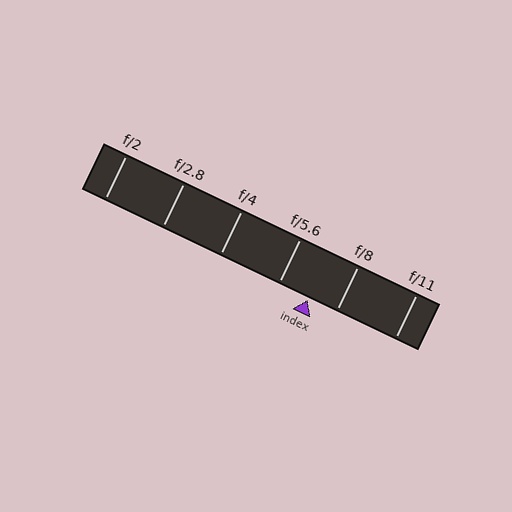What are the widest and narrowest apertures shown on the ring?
The widest aperture shown is f/2 and the narrowest is f/11.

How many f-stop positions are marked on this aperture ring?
There are 6 f-stop positions marked.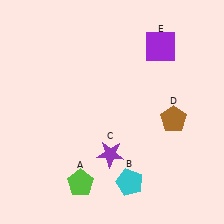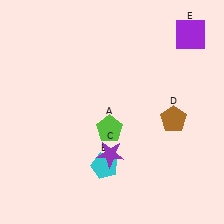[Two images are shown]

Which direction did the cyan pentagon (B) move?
The cyan pentagon (B) moved left.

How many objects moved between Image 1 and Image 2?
3 objects moved between the two images.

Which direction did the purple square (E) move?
The purple square (E) moved right.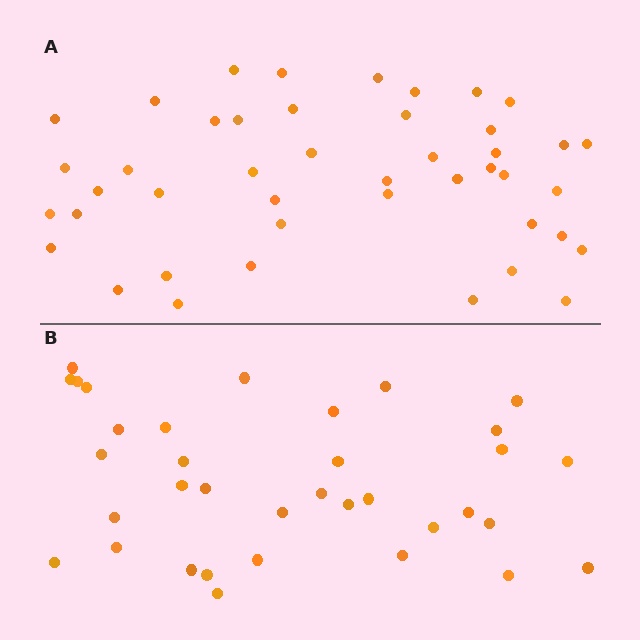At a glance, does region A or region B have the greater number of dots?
Region A (the top region) has more dots.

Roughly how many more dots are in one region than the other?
Region A has roughly 8 or so more dots than region B.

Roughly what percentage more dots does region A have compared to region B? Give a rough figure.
About 25% more.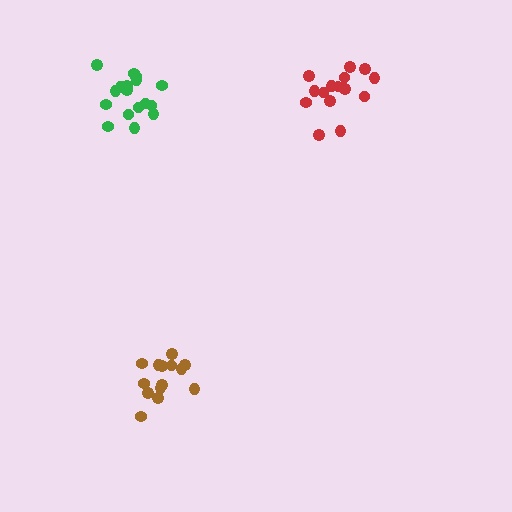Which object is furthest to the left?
The green cluster is leftmost.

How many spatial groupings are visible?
There are 3 spatial groupings.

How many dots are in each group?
Group 1: 14 dots, Group 2: 15 dots, Group 3: 17 dots (46 total).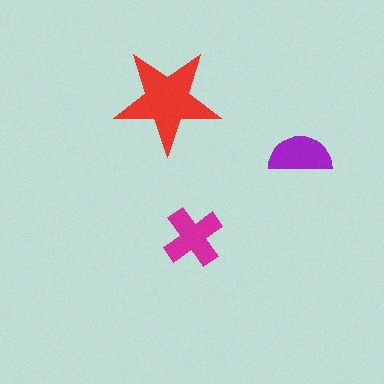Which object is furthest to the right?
The purple semicircle is rightmost.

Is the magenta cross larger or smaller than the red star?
Smaller.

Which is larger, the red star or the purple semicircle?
The red star.